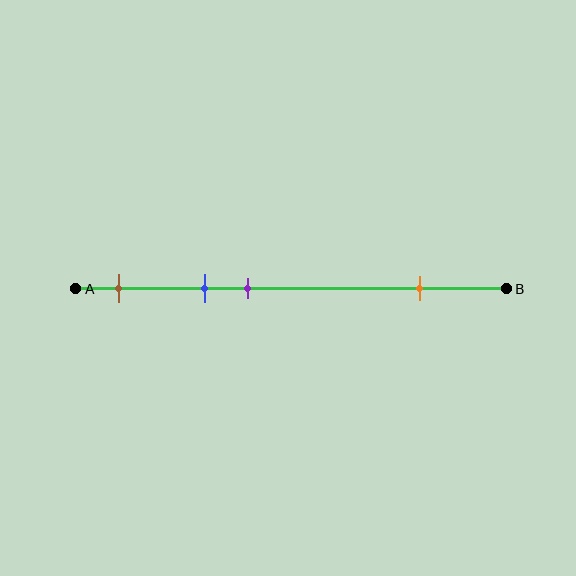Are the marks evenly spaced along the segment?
No, the marks are not evenly spaced.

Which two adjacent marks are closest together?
The blue and purple marks are the closest adjacent pair.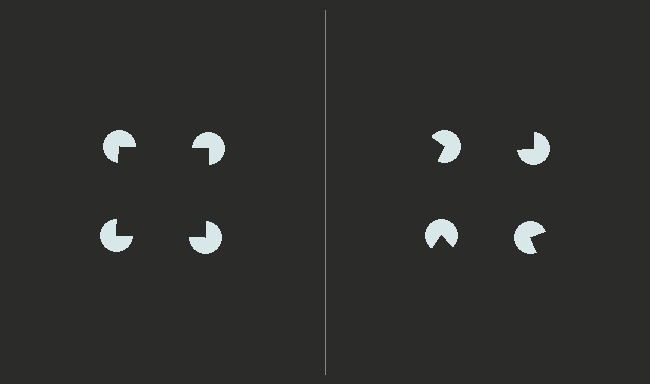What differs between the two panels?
The pac-man discs are positioned identically on both sides; only the wedge orientations differ. On the left they align to a square; on the right they are misaligned.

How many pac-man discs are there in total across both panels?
8 — 4 on each side.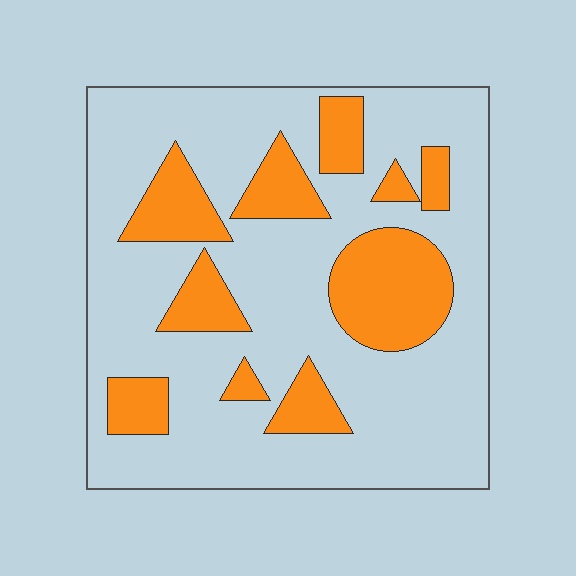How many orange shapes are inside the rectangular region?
10.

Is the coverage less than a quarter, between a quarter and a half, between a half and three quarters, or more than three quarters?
Between a quarter and a half.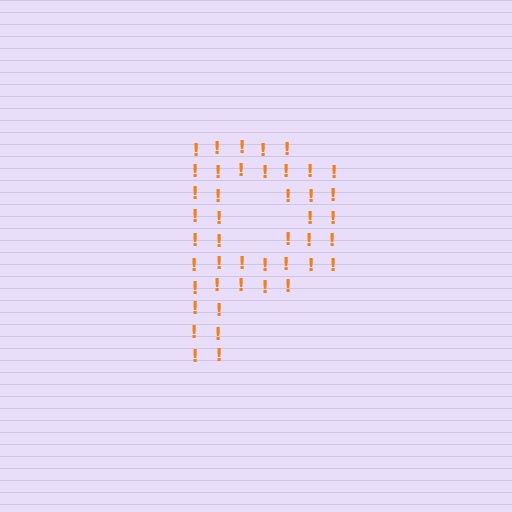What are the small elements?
The small elements are exclamation marks.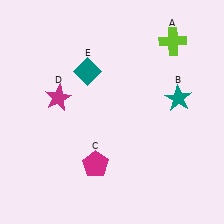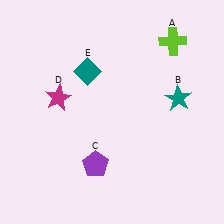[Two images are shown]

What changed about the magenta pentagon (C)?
In Image 1, C is magenta. In Image 2, it changed to purple.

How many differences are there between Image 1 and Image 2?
There is 1 difference between the two images.